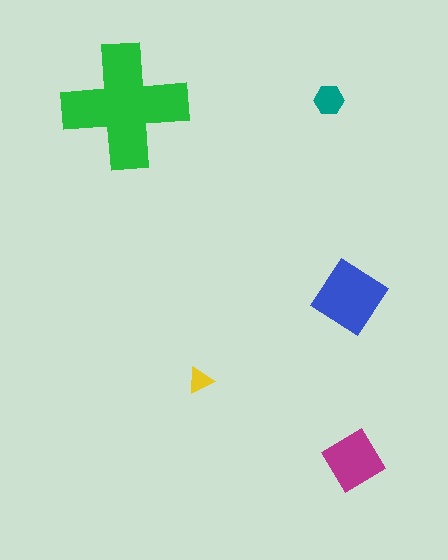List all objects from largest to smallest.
The green cross, the blue diamond, the magenta diamond, the teal hexagon, the yellow triangle.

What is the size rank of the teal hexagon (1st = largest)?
4th.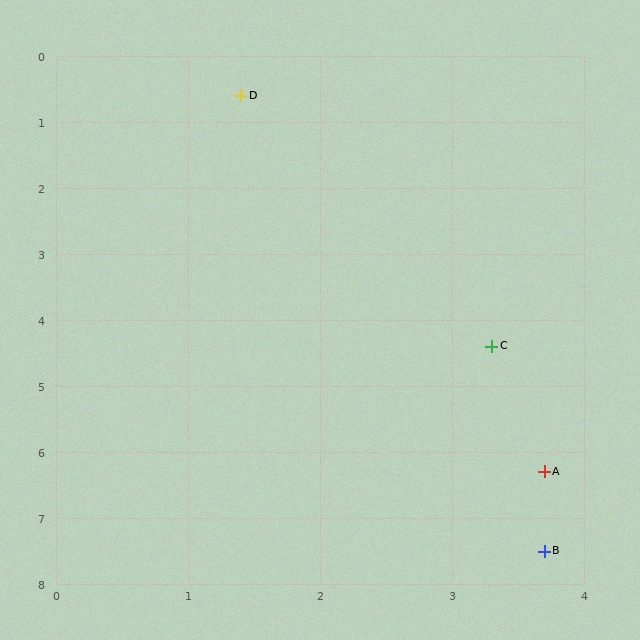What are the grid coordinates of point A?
Point A is at approximately (3.7, 6.3).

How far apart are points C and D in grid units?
Points C and D are about 4.2 grid units apart.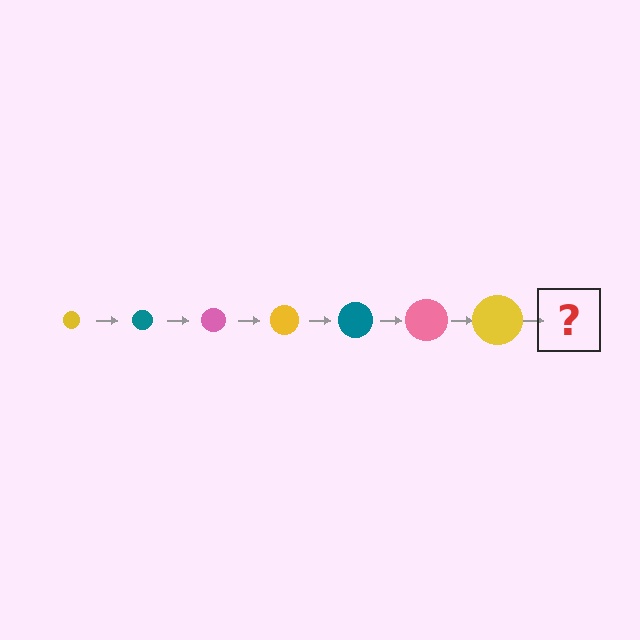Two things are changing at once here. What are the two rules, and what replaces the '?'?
The two rules are that the circle grows larger each step and the color cycles through yellow, teal, and pink. The '?' should be a teal circle, larger than the previous one.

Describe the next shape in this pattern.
It should be a teal circle, larger than the previous one.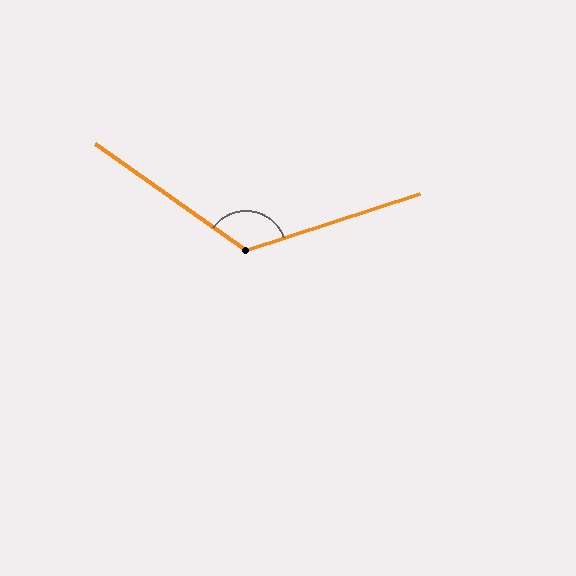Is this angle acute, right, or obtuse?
It is obtuse.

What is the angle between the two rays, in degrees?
Approximately 127 degrees.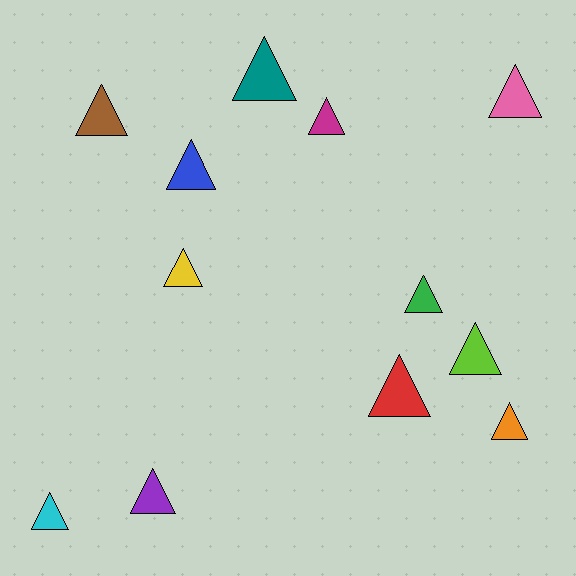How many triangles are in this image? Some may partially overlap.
There are 12 triangles.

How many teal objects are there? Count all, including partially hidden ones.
There is 1 teal object.